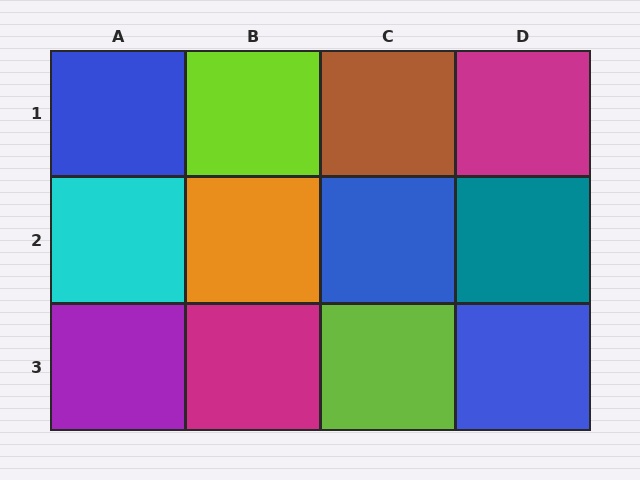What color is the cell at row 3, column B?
Magenta.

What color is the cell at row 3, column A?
Purple.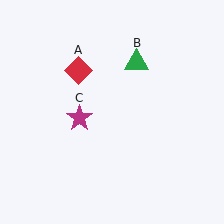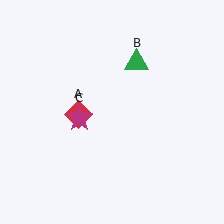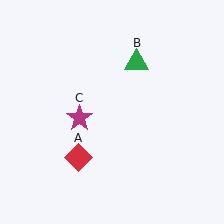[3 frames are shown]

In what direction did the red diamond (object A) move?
The red diamond (object A) moved down.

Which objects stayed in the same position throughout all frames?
Green triangle (object B) and magenta star (object C) remained stationary.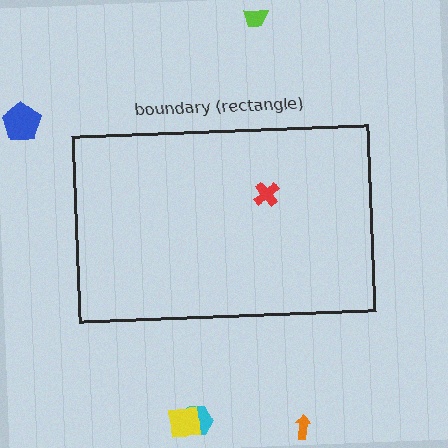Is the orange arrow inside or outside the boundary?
Outside.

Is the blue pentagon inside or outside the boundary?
Outside.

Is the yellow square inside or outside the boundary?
Outside.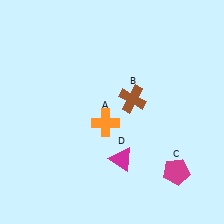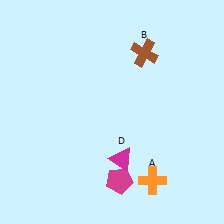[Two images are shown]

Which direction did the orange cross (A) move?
The orange cross (A) moved down.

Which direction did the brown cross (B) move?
The brown cross (B) moved up.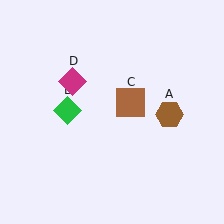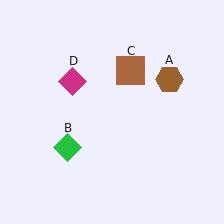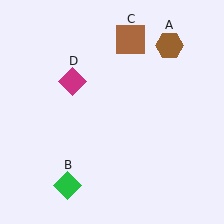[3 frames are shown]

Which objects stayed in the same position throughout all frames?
Magenta diamond (object D) remained stationary.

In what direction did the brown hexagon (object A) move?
The brown hexagon (object A) moved up.